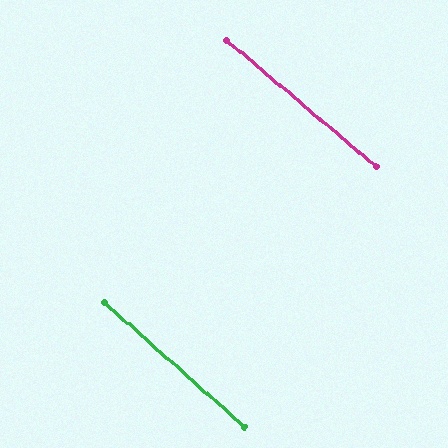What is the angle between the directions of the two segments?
Approximately 1 degree.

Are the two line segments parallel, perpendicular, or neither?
Parallel — their directions differ by only 1.1°.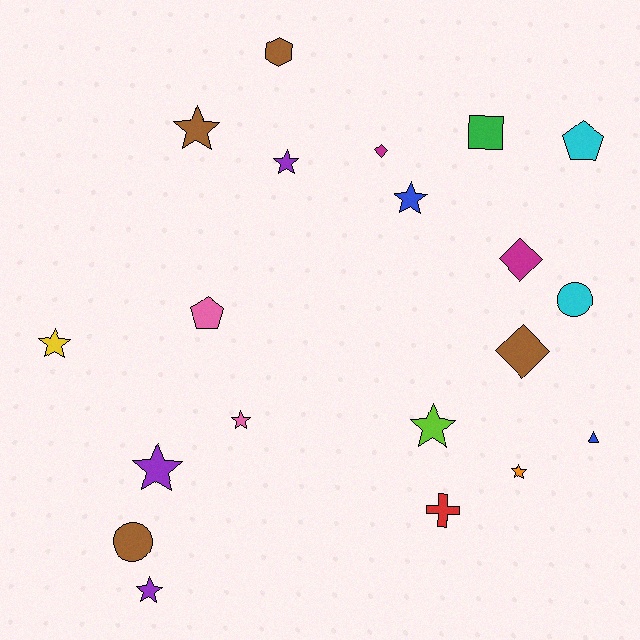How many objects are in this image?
There are 20 objects.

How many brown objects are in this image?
There are 4 brown objects.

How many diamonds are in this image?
There are 3 diamonds.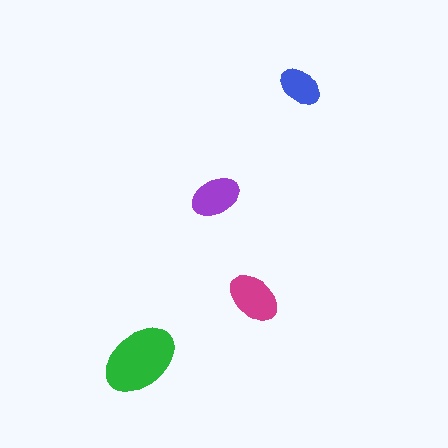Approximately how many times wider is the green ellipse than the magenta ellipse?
About 1.5 times wider.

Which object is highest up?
The blue ellipse is topmost.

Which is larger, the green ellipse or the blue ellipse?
The green one.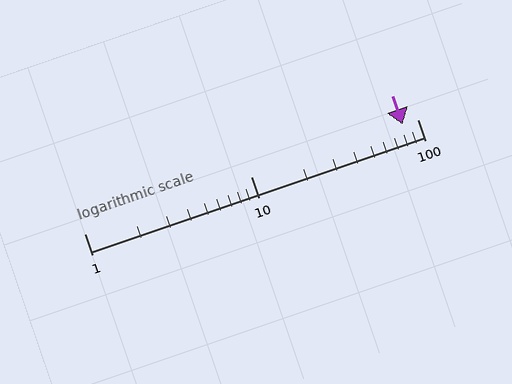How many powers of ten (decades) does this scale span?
The scale spans 2 decades, from 1 to 100.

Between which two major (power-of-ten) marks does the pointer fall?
The pointer is between 10 and 100.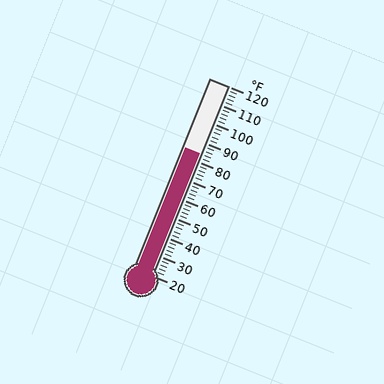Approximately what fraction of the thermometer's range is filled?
The thermometer is filled to approximately 65% of its range.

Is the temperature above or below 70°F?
The temperature is above 70°F.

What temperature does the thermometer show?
The thermometer shows approximately 84°F.